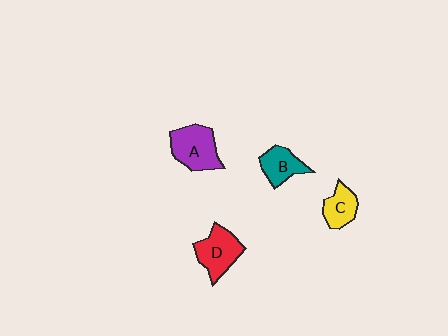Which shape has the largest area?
Shape A (purple).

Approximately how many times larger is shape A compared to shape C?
Approximately 1.6 times.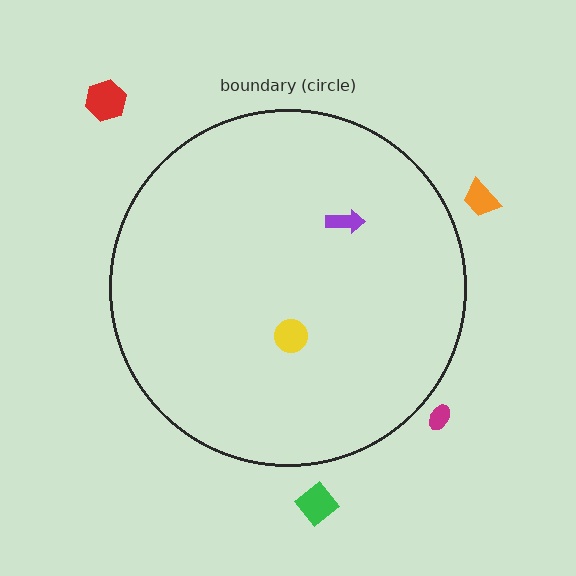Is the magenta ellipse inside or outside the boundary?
Outside.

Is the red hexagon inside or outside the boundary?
Outside.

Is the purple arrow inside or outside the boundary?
Inside.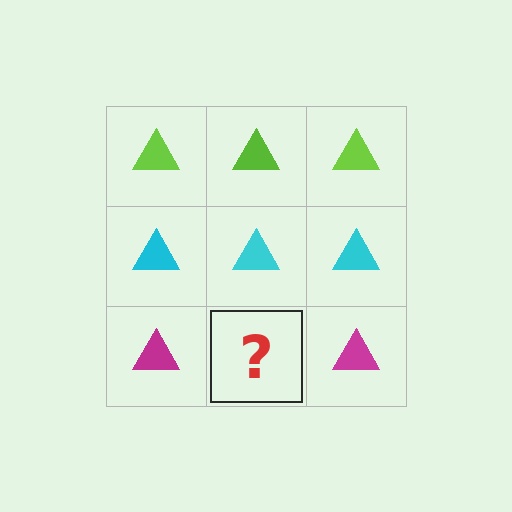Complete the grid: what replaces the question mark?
The question mark should be replaced with a magenta triangle.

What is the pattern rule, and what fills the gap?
The rule is that each row has a consistent color. The gap should be filled with a magenta triangle.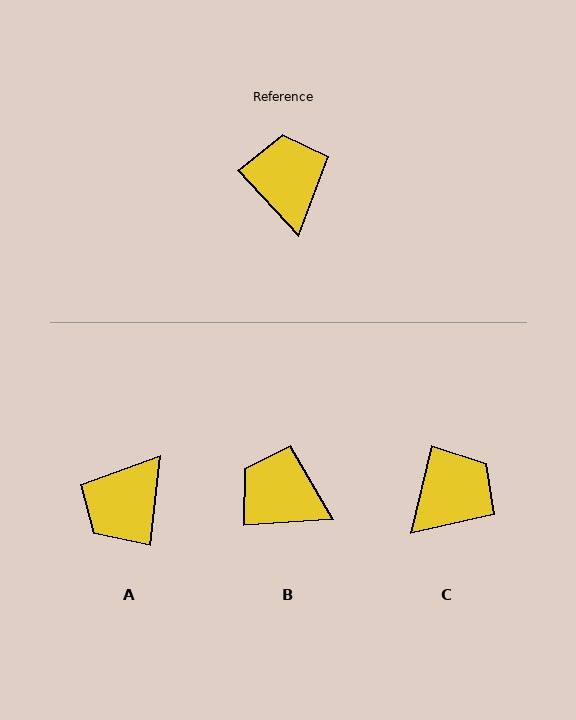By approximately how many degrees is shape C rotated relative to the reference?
Approximately 57 degrees clockwise.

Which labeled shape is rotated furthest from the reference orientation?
A, about 130 degrees away.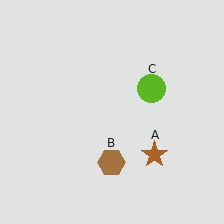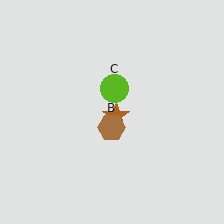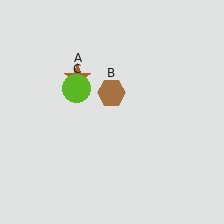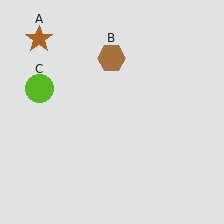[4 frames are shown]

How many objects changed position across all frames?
3 objects changed position: brown star (object A), brown hexagon (object B), lime circle (object C).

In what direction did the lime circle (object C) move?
The lime circle (object C) moved left.